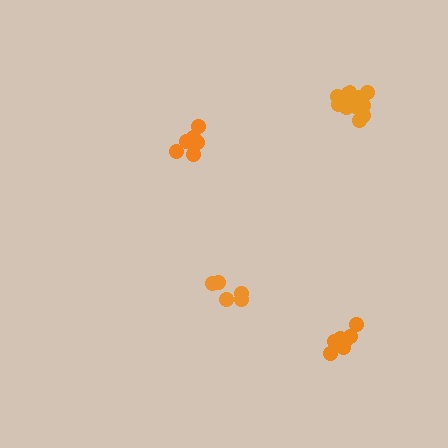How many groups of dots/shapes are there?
There are 4 groups.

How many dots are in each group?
Group 1: 5 dots, Group 2: 6 dots, Group 3: 11 dots, Group 4: 8 dots (30 total).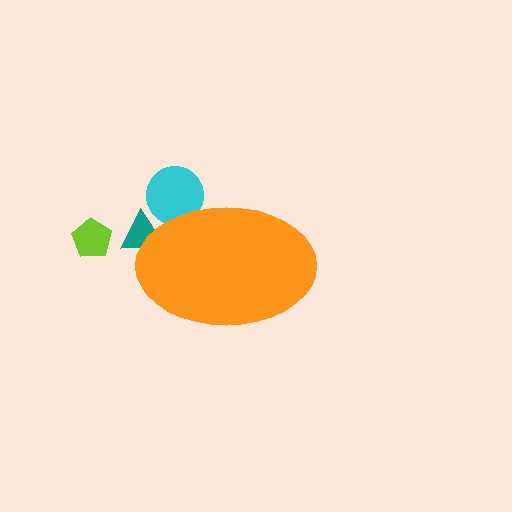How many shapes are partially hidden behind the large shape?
2 shapes are partially hidden.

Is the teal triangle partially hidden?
Yes, the teal triangle is partially hidden behind the orange ellipse.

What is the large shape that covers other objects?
An orange ellipse.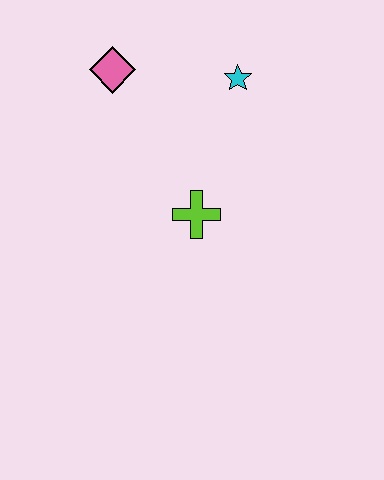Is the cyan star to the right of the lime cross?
Yes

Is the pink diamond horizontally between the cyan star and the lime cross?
No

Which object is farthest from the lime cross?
The pink diamond is farthest from the lime cross.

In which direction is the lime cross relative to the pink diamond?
The lime cross is below the pink diamond.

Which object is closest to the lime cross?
The cyan star is closest to the lime cross.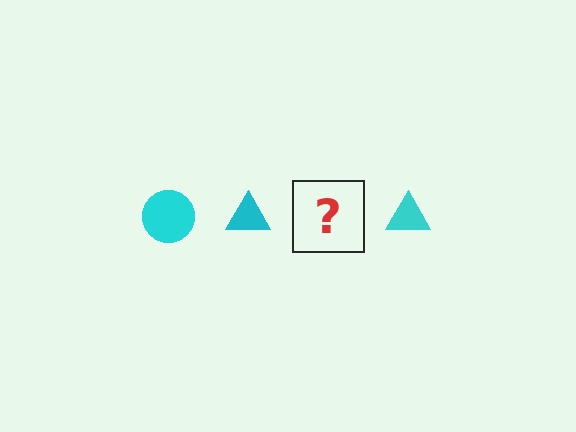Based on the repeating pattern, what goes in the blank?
The blank should be a cyan circle.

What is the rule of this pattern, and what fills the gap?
The rule is that the pattern cycles through circle, triangle shapes in cyan. The gap should be filled with a cyan circle.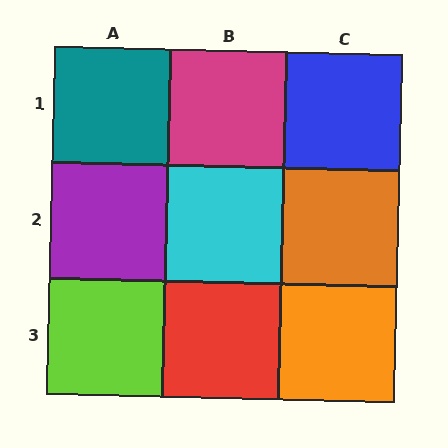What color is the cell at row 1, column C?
Blue.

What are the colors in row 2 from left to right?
Purple, cyan, orange.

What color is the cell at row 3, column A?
Lime.